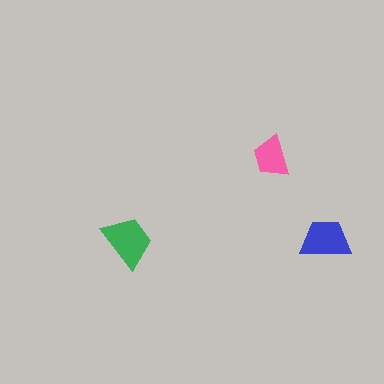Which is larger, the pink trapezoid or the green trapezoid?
The green one.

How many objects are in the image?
There are 3 objects in the image.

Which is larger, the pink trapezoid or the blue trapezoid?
The blue one.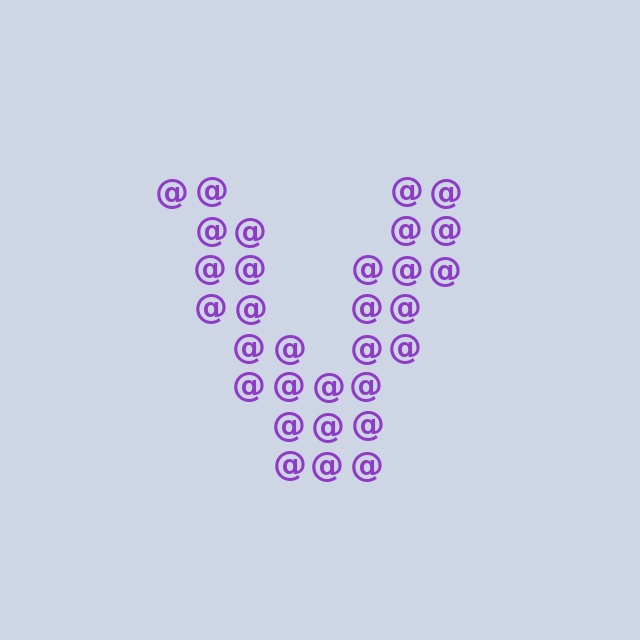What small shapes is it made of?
It is made of small at signs.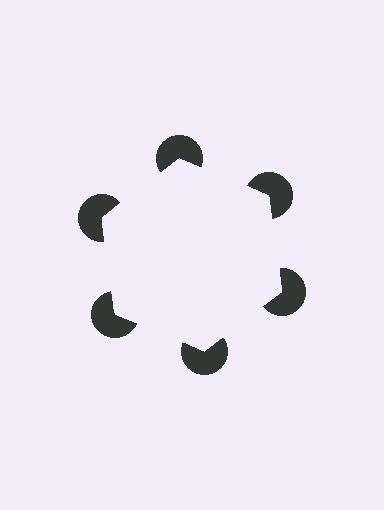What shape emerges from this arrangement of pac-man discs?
An illusory hexagon — its edges are inferred from the aligned wedge cuts in the pac-man discs, not physically drawn.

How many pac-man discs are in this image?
There are 6 — one at each vertex of the illusory hexagon.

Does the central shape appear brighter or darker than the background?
It typically appears slightly brighter than the background, even though no actual brightness change is drawn.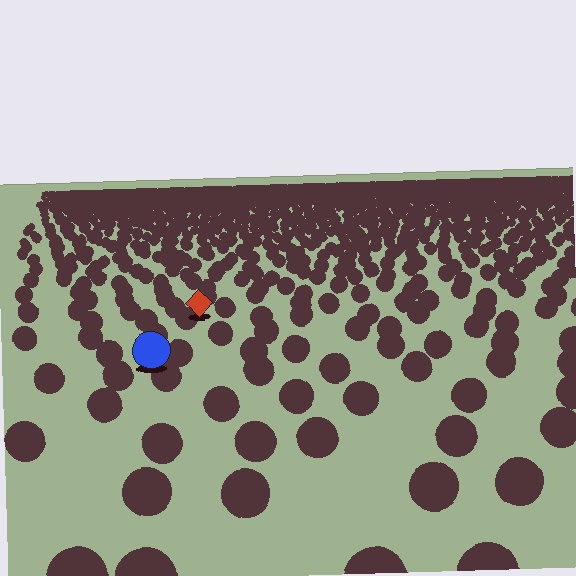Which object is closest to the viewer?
The blue circle is closest. The texture marks near it are larger and more spread out.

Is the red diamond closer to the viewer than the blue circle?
No. The blue circle is closer — you can tell from the texture gradient: the ground texture is coarser near it.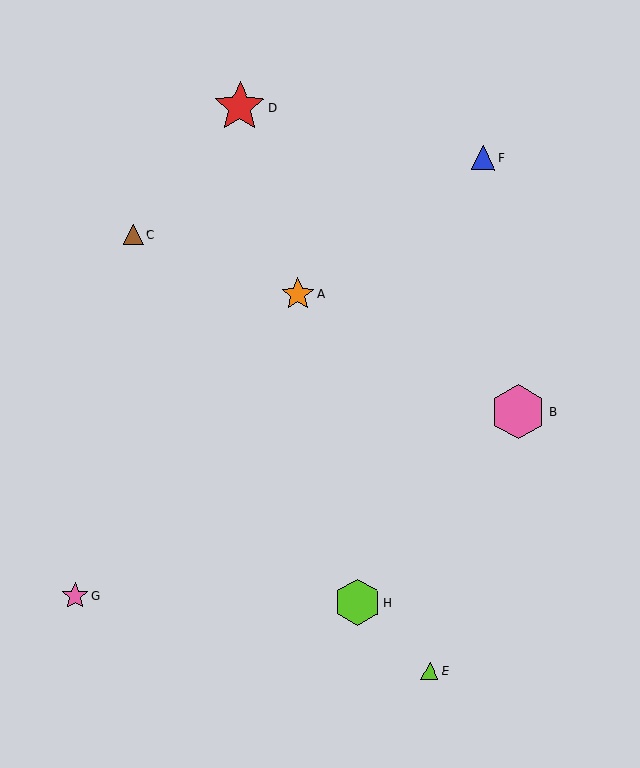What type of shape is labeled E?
Shape E is a lime triangle.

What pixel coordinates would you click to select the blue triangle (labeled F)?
Click at (483, 158) to select the blue triangle F.